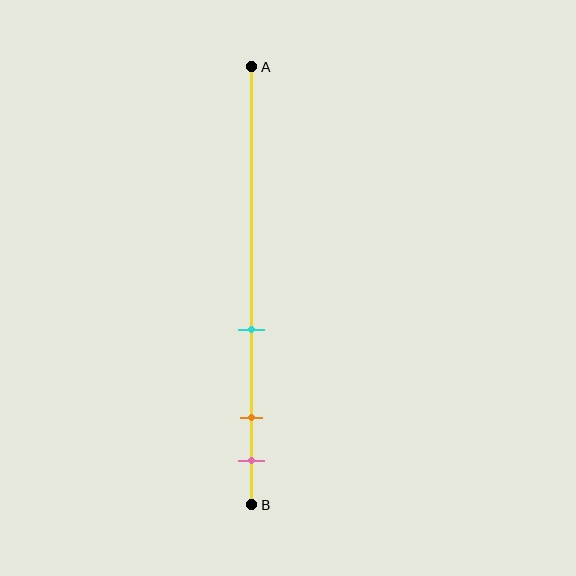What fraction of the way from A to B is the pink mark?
The pink mark is approximately 90% (0.9) of the way from A to B.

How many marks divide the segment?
There are 3 marks dividing the segment.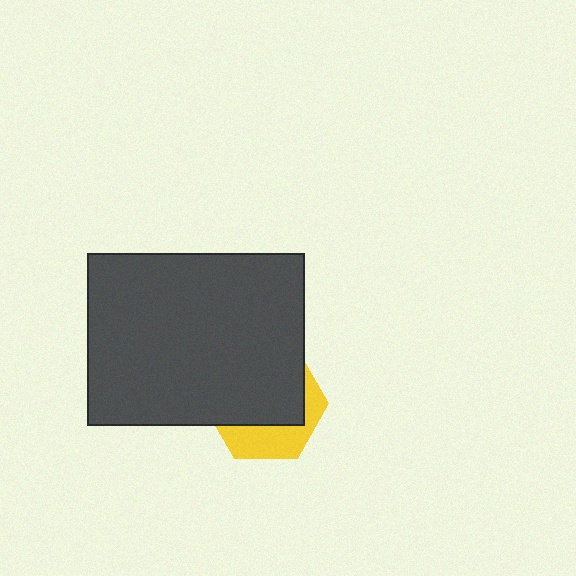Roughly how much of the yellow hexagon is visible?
A small part of it is visible (roughly 35%).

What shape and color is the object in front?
The object in front is a dark gray rectangle.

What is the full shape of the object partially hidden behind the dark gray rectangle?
The partially hidden object is a yellow hexagon.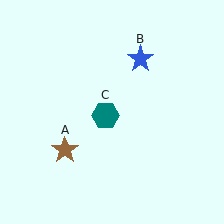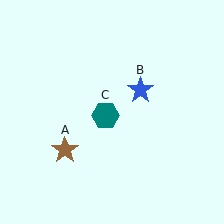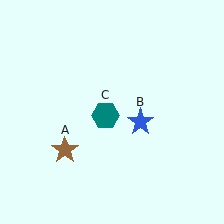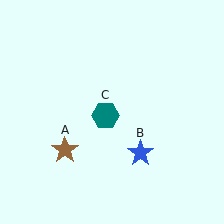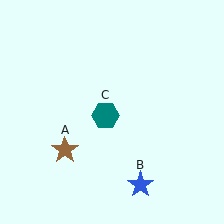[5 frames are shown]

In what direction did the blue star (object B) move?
The blue star (object B) moved down.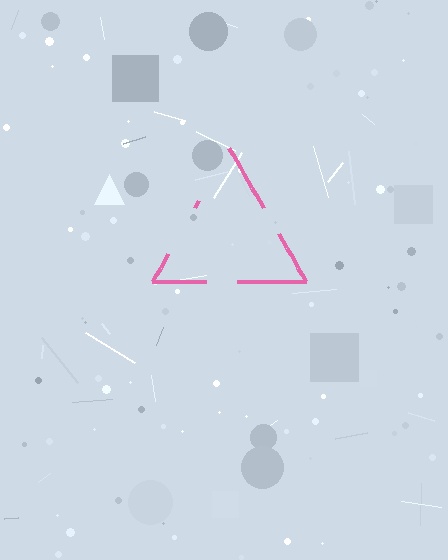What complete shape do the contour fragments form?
The contour fragments form a triangle.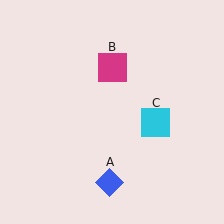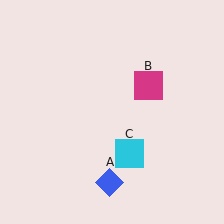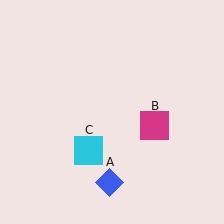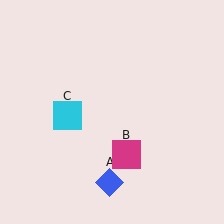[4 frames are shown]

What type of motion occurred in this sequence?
The magenta square (object B), cyan square (object C) rotated clockwise around the center of the scene.